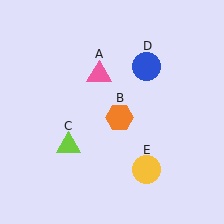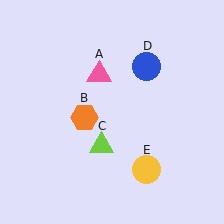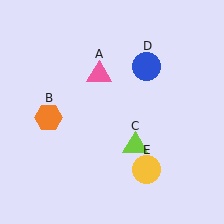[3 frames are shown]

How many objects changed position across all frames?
2 objects changed position: orange hexagon (object B), lime triangle (object C).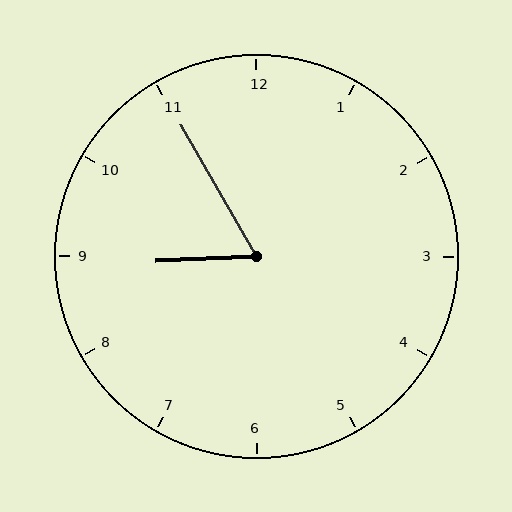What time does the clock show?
8:55.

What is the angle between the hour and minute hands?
Approximately 62 degrees.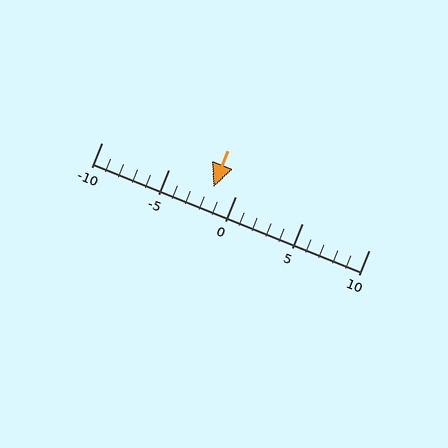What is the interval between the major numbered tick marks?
The major tick marks are spaced 5 units apart.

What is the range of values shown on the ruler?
The ruler shows values from -10 to 10.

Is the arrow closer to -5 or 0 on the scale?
The arrow is closer to 0.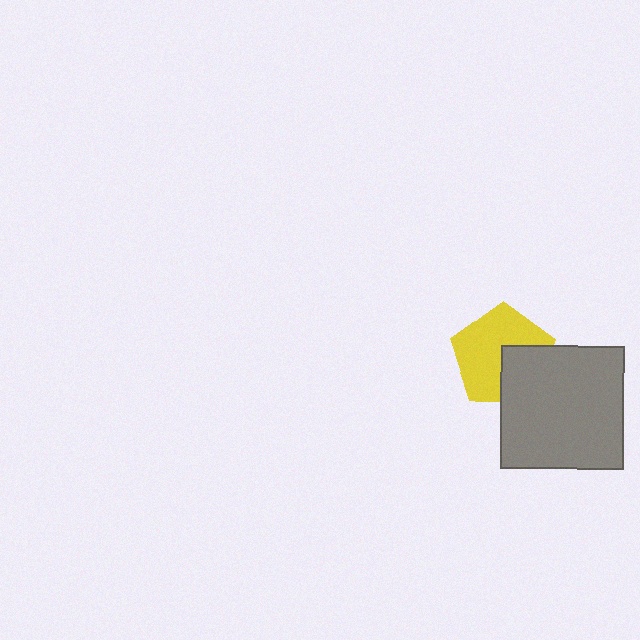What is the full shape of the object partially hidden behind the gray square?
The partially hidden object is a yellow pentagon.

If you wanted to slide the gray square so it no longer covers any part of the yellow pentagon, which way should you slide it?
Slide it toward the lower-right — that is the most direct way to separate the two shapes.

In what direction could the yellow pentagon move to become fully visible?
The yellow pentagon could move toward the upper-left. That would shift it out from behind the gray square entirely.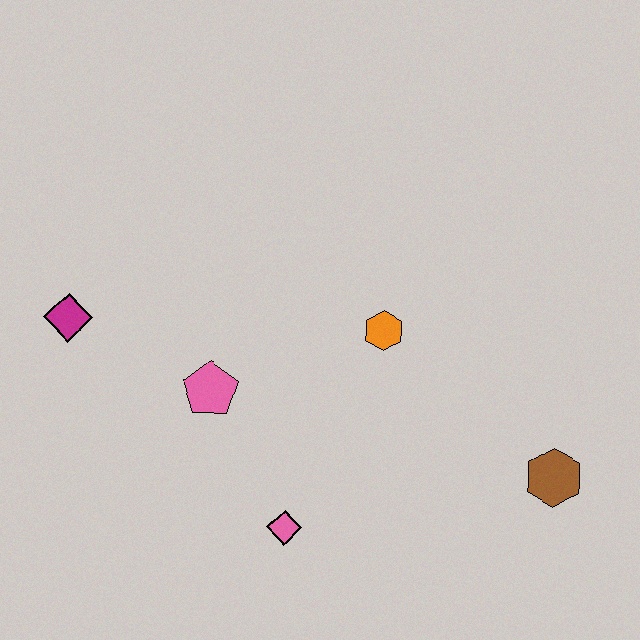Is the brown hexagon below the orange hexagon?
Yes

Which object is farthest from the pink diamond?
The magenta diamond is farthest from the pink diamond.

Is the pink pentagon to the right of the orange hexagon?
No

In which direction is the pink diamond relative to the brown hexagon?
The pink diamond is to the left of the brown hexagon.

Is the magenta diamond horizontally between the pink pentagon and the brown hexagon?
No